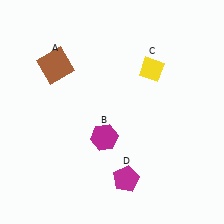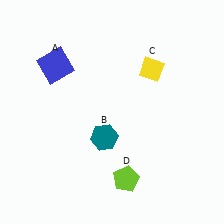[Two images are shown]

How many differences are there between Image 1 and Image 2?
There are 3 differences between the two images.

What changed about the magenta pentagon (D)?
In Image 1, D is magenta. In Image 2, it changed to lime.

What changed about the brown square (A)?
In Image 1, A is brown. In Image 2, it changed to blue.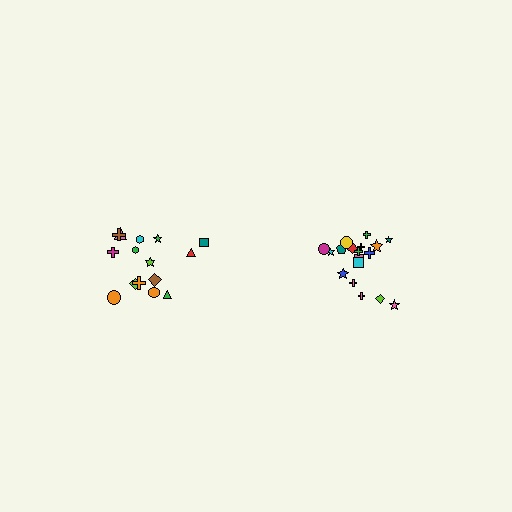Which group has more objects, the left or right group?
The right group.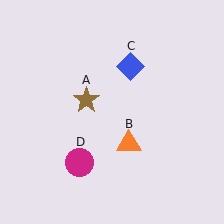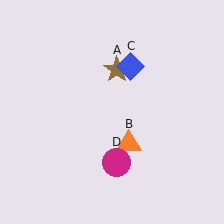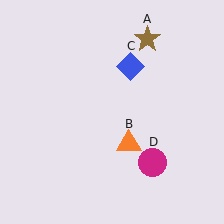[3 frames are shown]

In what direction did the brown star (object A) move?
The brown star (object A) moved up and to the right.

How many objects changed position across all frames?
2 objects changed position: brown star (object A), magenta circle (object D).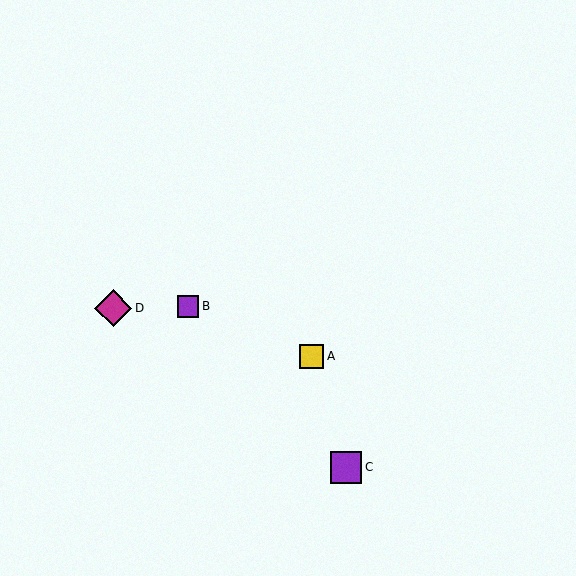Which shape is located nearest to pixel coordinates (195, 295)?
The purple square (labeled B) at (188, 306) is nearest to that location.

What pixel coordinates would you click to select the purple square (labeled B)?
Click at (188, 306) to select the purple square B.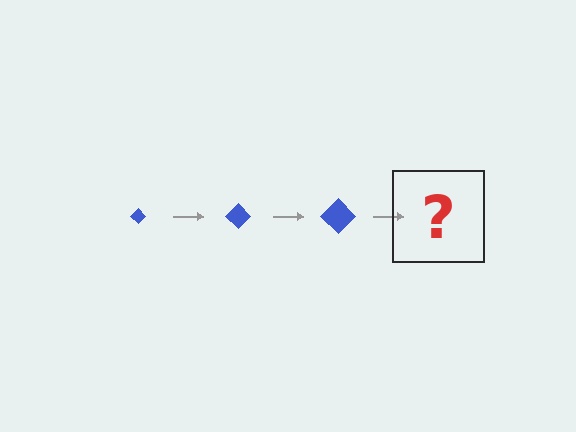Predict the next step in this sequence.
The next step is a blue diamond, larger than the previous one.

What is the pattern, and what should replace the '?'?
The pattern is that the diamond gets progressively larger each step. The '?' should be a blue diamond, larger than the previous one.